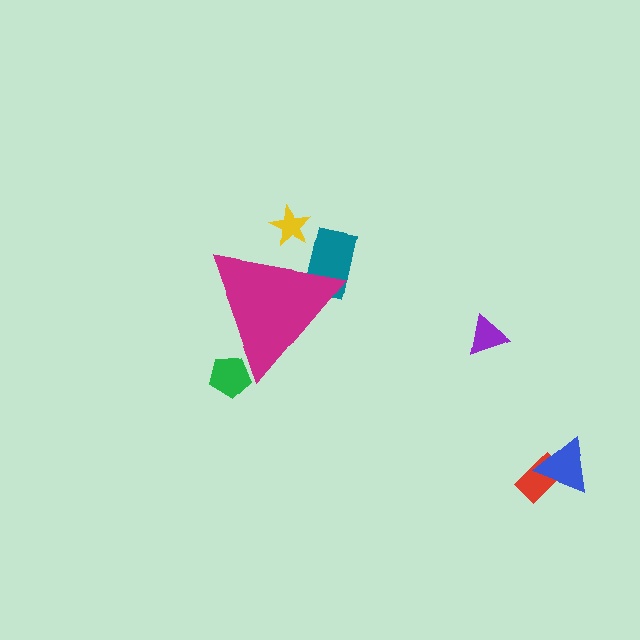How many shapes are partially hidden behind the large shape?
3 shapes are partially hidden.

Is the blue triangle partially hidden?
No, the blue triangle is fully visible.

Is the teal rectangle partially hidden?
Yes, the teal rectangle is partially hidden behind the magenta triangle.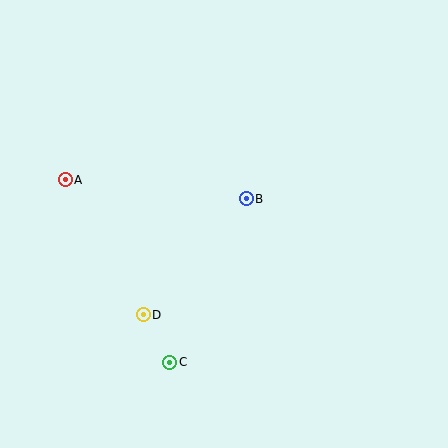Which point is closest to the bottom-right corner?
Point C is closest to the bottom-right corner.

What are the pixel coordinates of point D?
Point D is at (143, 315).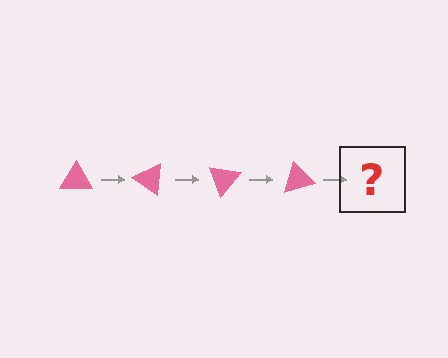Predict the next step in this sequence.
The next step is a pink triangle rotated 140 degrees.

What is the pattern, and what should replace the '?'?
The pattern is that the triangle rotates 35 degrees each step. The '?' should be a pink triangle rotated 140 degrees.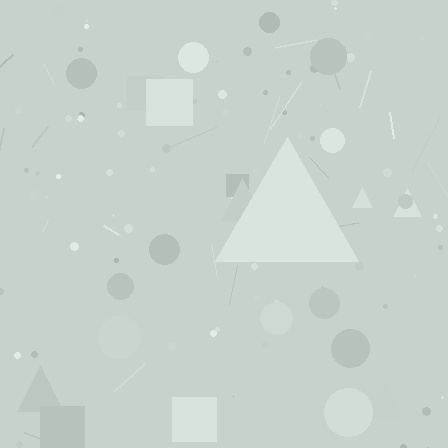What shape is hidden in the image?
A triangle is hidden in the image.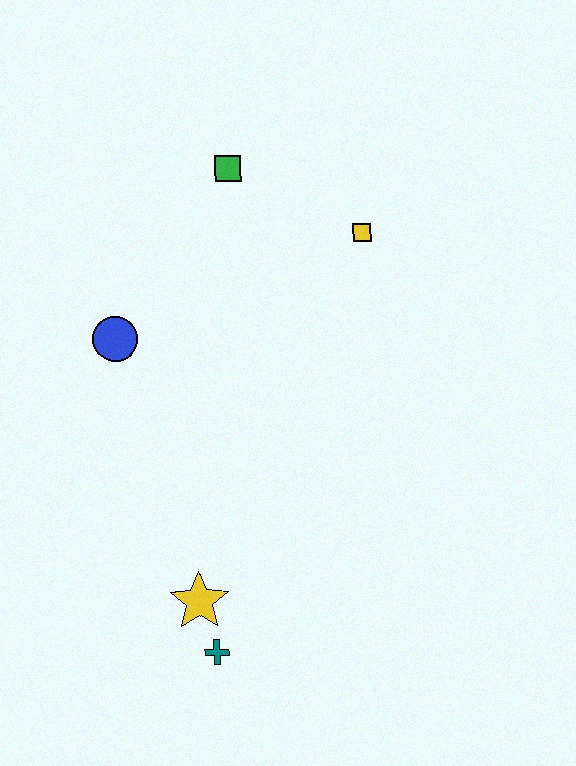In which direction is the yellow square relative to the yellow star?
The yellow square is above the yellow star.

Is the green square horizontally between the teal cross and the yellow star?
No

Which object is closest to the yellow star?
The teal cross is closest to the yellow star.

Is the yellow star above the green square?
No